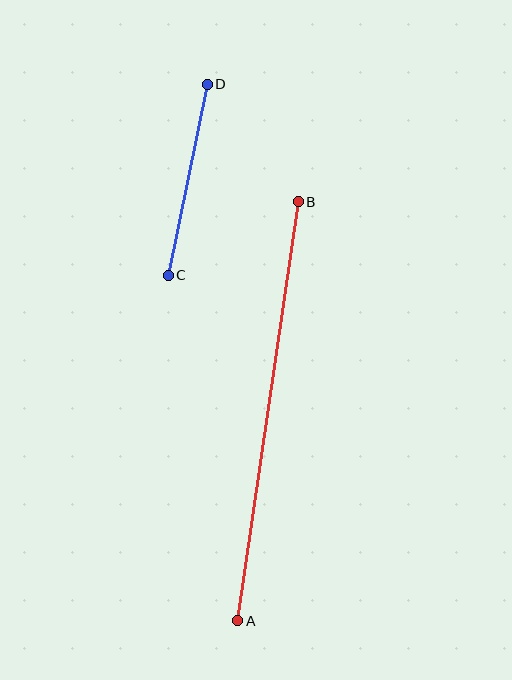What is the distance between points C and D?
The distance is approximately 195 pixels.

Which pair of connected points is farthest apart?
Points A and B are farthest apart.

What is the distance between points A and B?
The distance is approximately 423 pixels.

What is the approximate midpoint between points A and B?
The midpoint is at approximately (268, 411) pixels.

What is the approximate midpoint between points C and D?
The midpoint is at approximately (188, 180) pixels.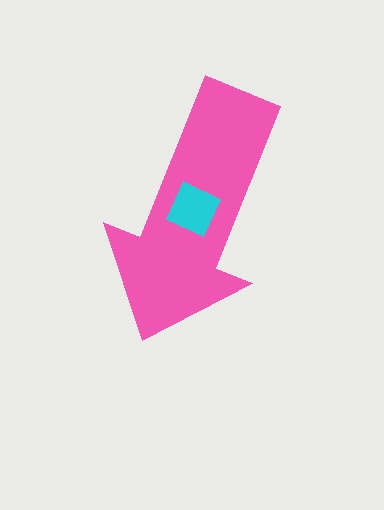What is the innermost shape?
The cyan square.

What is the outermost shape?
The pink arrow.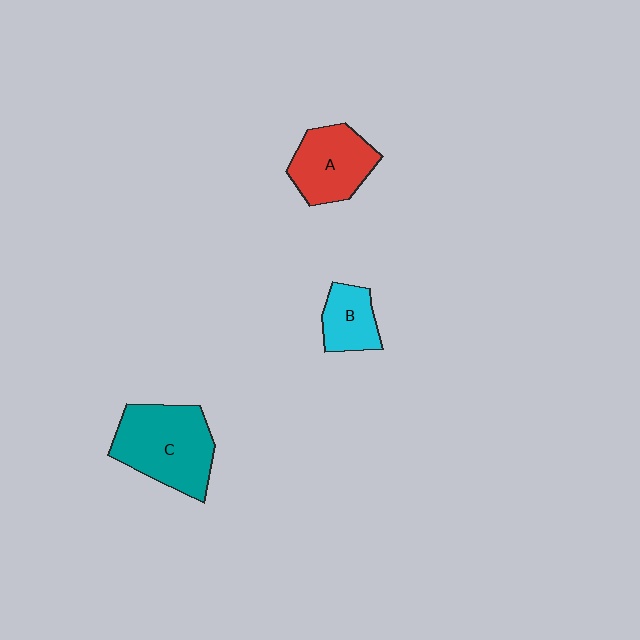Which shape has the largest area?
Shape C (teal).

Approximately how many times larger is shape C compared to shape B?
Approximately 2.2 times.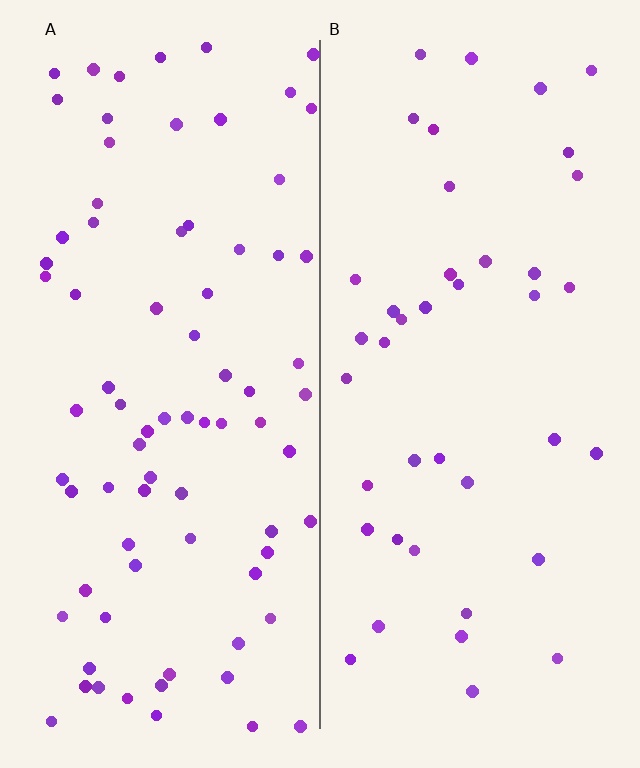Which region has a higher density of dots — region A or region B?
A (the left).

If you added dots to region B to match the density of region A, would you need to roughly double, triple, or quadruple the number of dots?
Approximately double.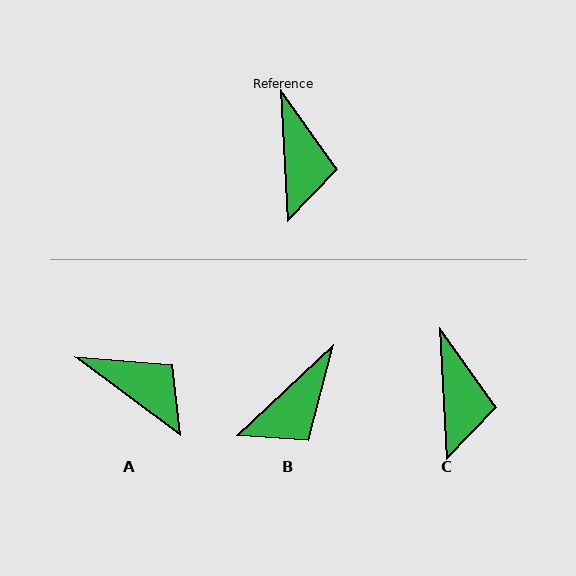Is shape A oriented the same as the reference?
No, it is off by about 50 degrees.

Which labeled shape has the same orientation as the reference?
C.